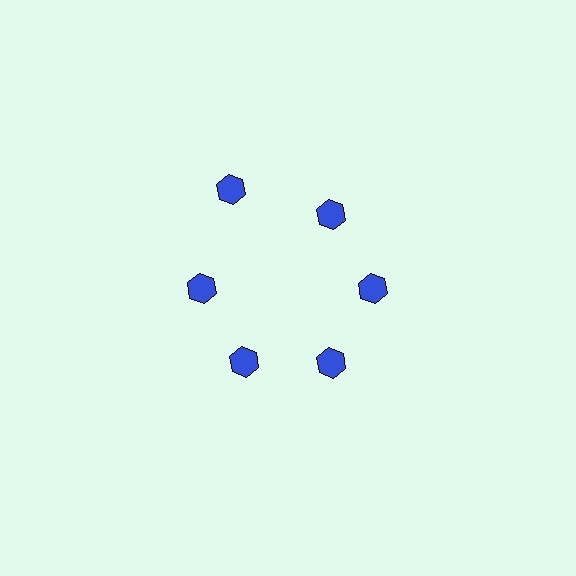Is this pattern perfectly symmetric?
No. The 6 blue hexagons are arranged in a ring, but one element near the 11 o'clock position is pushed outward from the center, breaking the 6-fold rotational symmetry.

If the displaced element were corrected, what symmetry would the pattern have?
It would have 6-fold rotational symmetry — the pattern would map onto itself every 60 degrees.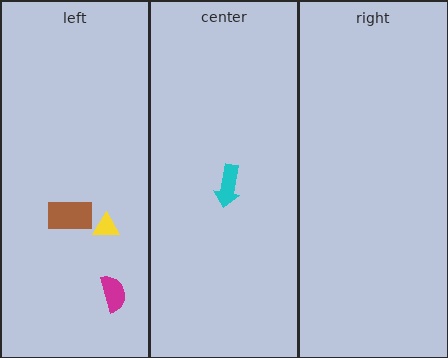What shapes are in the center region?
The cyan arrow.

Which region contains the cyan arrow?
The center region.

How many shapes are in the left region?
3.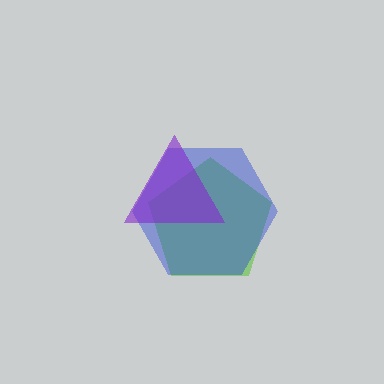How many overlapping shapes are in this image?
There are 3 overlapping shapes in the image.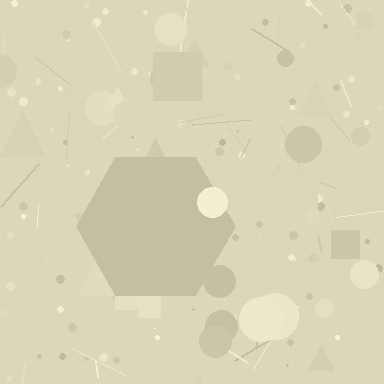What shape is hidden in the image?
A hexagon is hidden in the image.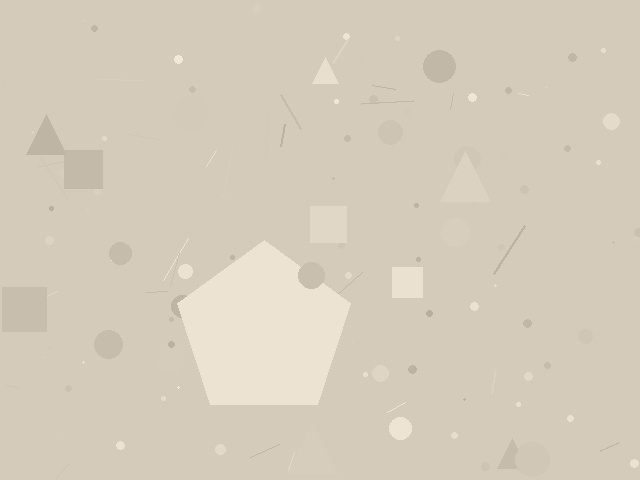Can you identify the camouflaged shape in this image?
The camouflaged shape is a pentagon.